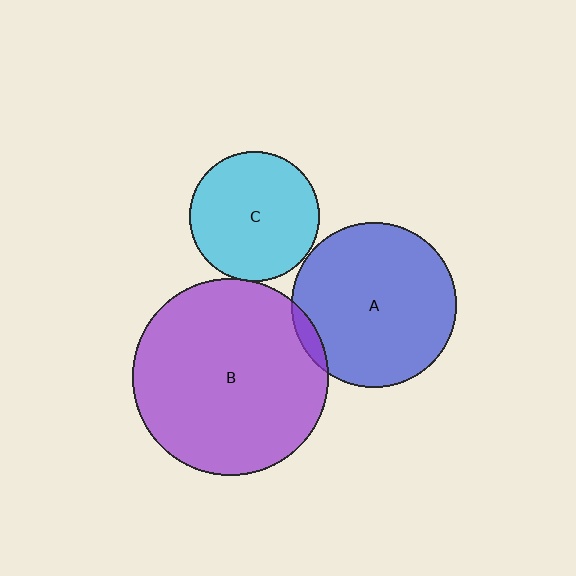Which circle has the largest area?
Circle B (purple).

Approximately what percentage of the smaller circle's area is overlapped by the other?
Approximately 5%.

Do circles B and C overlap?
Yes.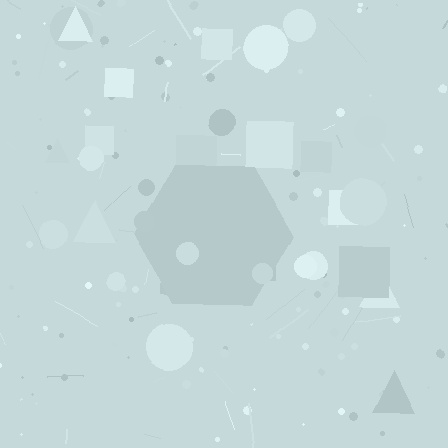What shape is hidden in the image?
A hexagon is hidden in the image.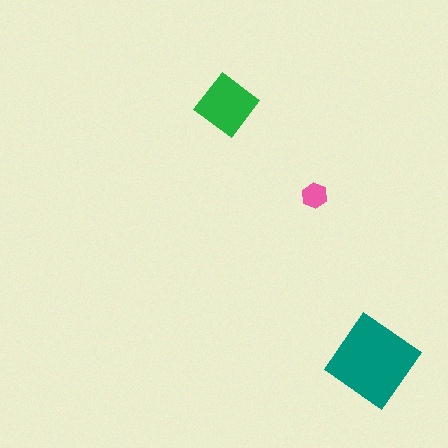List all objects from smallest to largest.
The pink hexagon, the green diamond, the teal diamond.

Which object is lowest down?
The teal diamond is bottommost.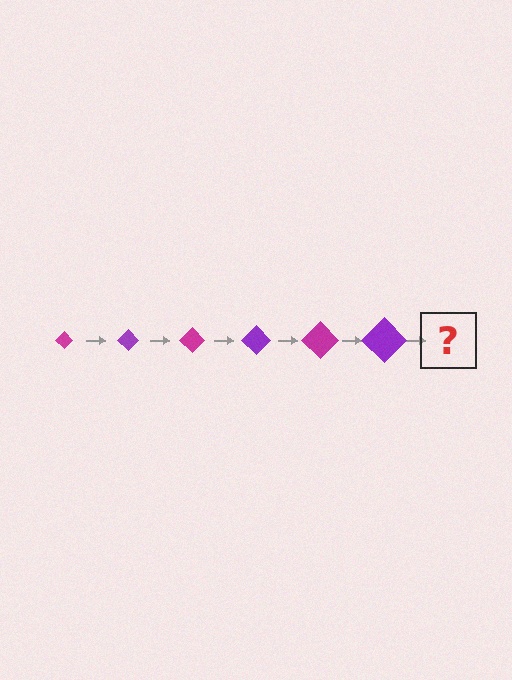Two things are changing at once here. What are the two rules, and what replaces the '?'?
The two rules are that the diamond grows larger each step and the color cycles through magenta and purple. The '?' should be a magenta diamond, larger than the previous one.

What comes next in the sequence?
The next element should be a magenta diamond, larger than the previous one.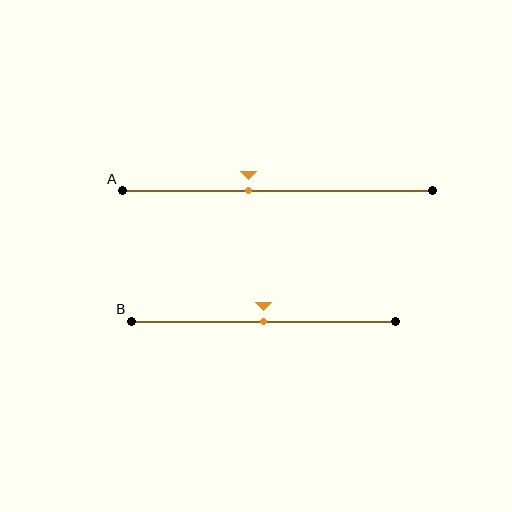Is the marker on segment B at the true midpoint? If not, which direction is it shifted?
Yes, the marker on segment B is at the true midpoint.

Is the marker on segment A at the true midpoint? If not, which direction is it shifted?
No, the marker on segment A is shifted to the left by about 9% of the segment length.